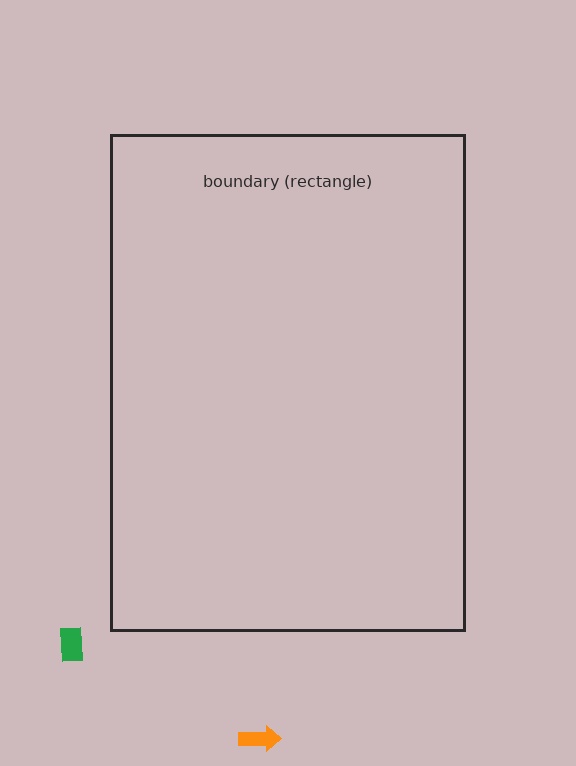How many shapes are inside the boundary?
0 inside, 2 outside.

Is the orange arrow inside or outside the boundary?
Outside.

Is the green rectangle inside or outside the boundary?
Outside.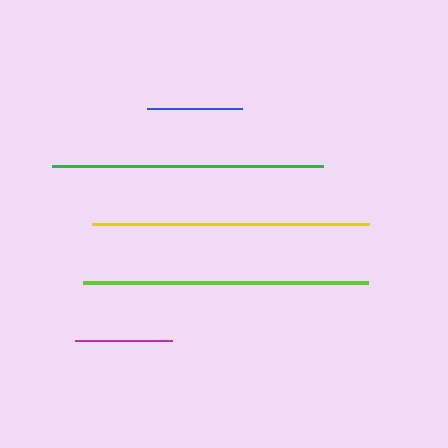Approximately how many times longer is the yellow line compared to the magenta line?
The yellow line is approximately 2.8 times the length of the magenta line.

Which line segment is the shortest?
The blue line is the shortest at approximately 95 pixels.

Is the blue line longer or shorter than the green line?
The green line is longer than the blue line.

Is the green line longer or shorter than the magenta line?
The green line is longer than the magenta line.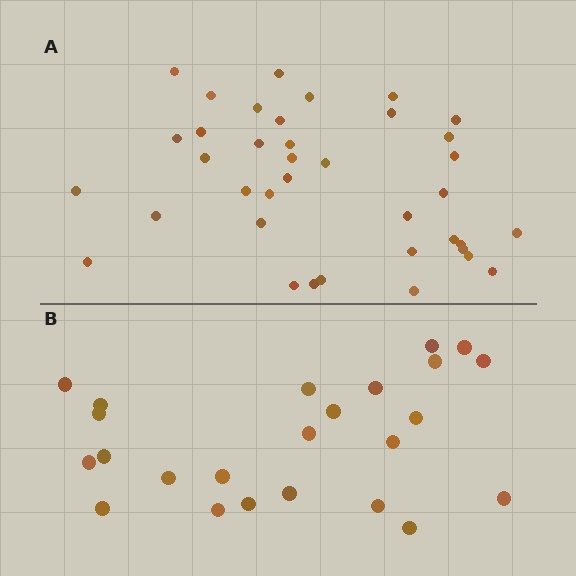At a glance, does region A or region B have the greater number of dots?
Region A (the top region) has more dots.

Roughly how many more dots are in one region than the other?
Region A has approximately 15 more dots than region B.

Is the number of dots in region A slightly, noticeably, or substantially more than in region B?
Region A has substantially more. The ratio is roughly 1.6 to 1.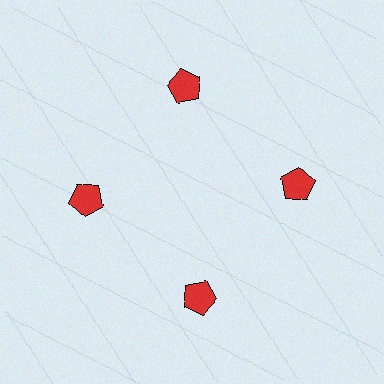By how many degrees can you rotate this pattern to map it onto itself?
The pattern maps onto itself every 90 degrees of rotation.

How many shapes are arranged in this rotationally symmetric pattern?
There are 4 shapes, arranged in 4 groups of 1.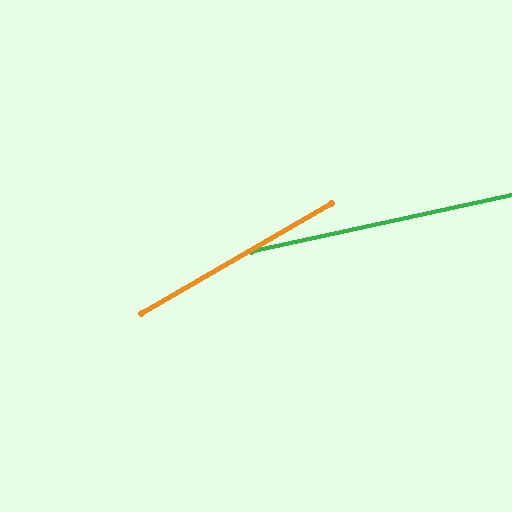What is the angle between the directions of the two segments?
Approximately 18 degrees.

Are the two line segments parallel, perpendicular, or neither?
Neither parallel nor perpendicular — they differ by about 18°.